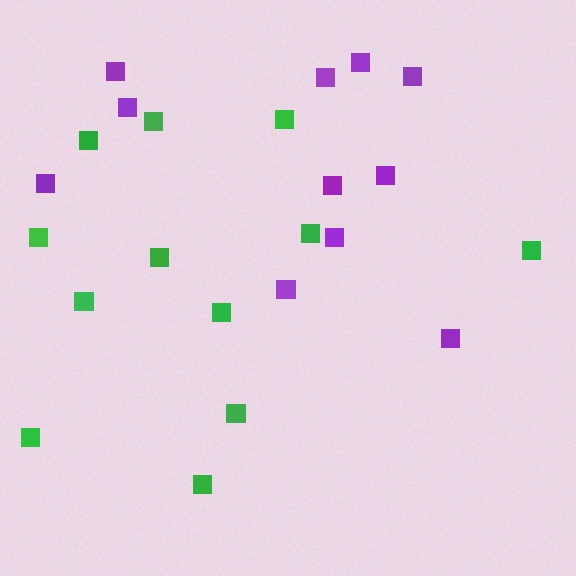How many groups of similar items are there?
There are 2 groups: one group of green squares (12) and one group of purple squares (11).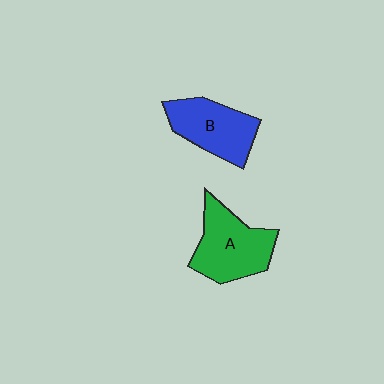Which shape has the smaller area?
Shape B (blue).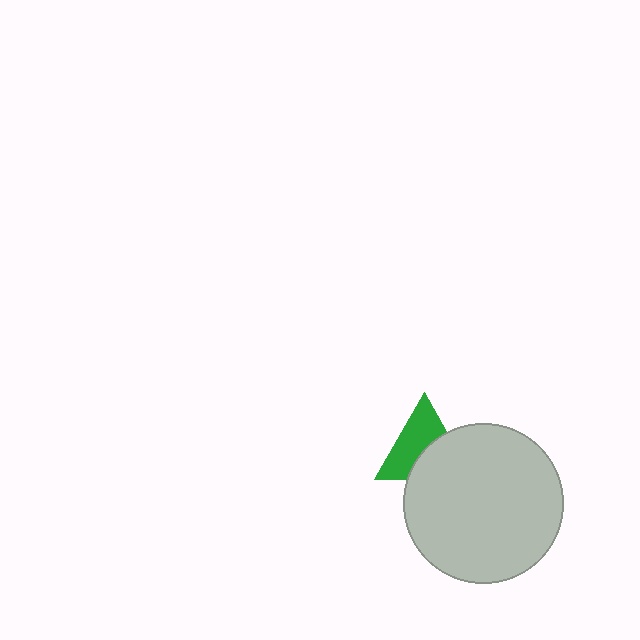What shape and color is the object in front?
The object in front is a light gray circle.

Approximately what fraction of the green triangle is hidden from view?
Roughly 43% of the green triangle is hidden behind the light gray circle.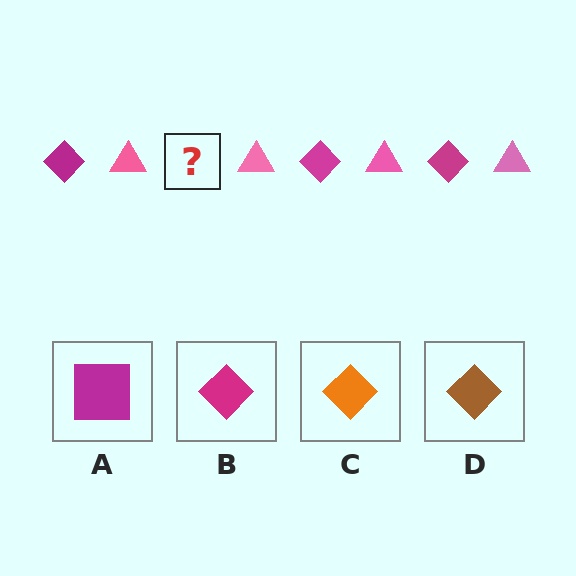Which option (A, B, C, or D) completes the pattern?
B.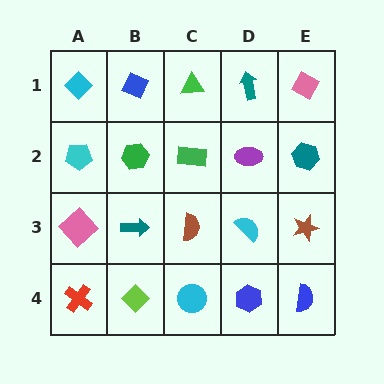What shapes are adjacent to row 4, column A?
A pink diamond (row 3, column A), a lime diamond (row 4, column B).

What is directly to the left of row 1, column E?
A teal arrow.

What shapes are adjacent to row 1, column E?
A teal hexagon (row 2, column E), a teal arrow (row 1, column D).